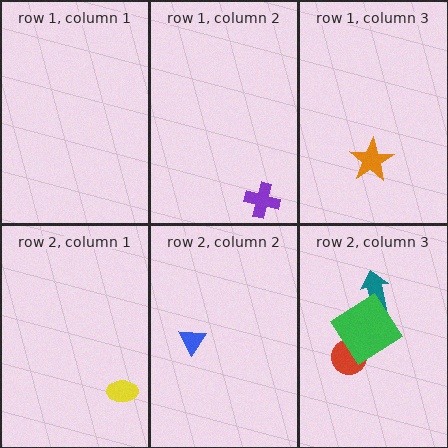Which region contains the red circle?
The row 2, column 3 region.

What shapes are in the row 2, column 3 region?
The teal arrow, the red circle, the green diamond.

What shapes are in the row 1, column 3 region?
The orange star.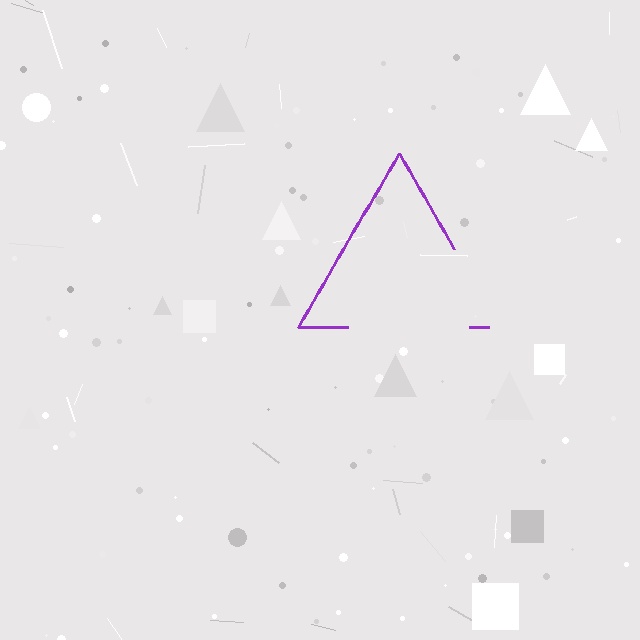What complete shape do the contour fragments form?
The contour fragments form a triangle.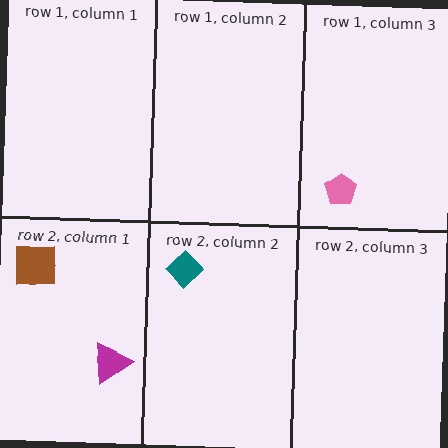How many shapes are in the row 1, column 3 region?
1.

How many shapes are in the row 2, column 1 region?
2.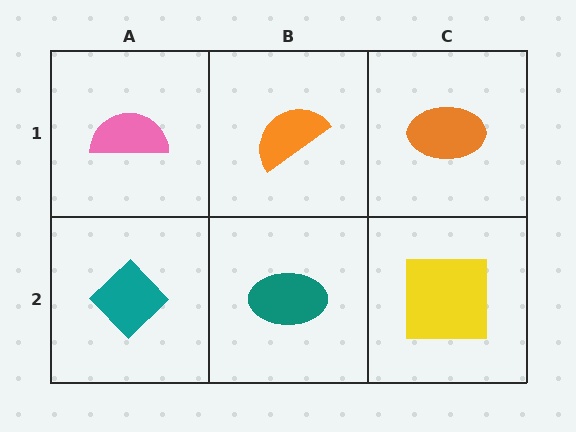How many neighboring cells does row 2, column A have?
2.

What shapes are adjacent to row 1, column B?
A teal ellipse (row 2, column B), a pink semicircle (row 1, column A), an orange ellipse (row 1, column C).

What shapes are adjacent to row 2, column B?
An orange semicircle (row 1, column B), a teal diamond (row 2, column A), a yellow square (row 2, column C).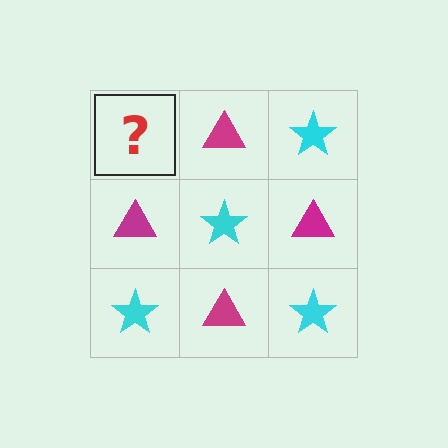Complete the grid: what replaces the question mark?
The question mark should be replaced with a cyan star.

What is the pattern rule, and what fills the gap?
The rule is that it alternates cyan star and magenta triangle in a checkerboard pattern. The gap should be filled with a cyan star.